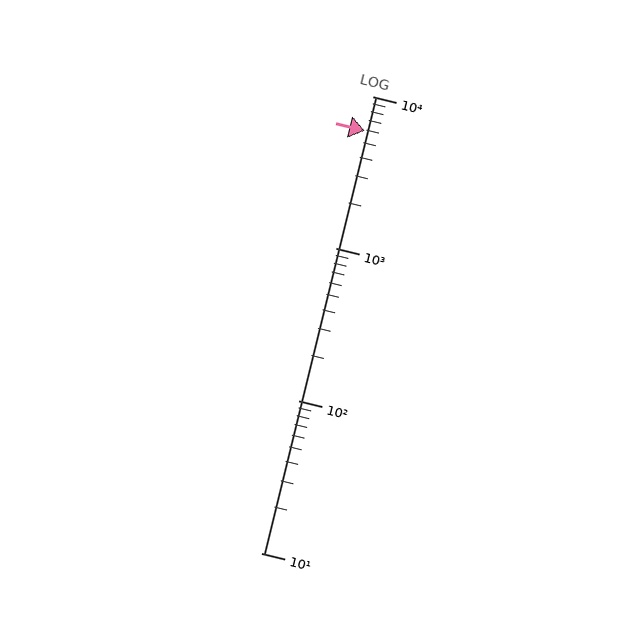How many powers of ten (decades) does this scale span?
The scale spans 3 decades, from 10 to 10000.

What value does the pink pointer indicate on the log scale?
The pointer indicates approximately 5900.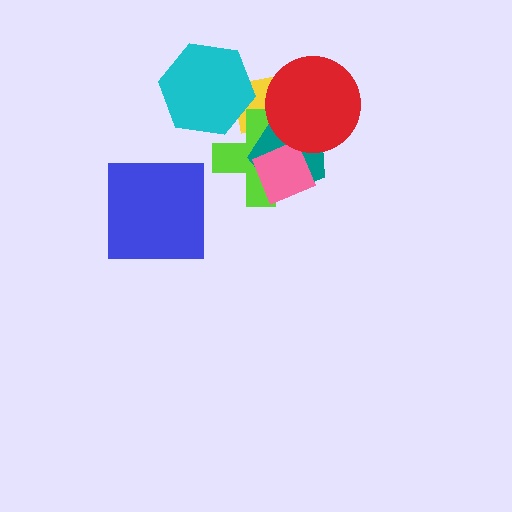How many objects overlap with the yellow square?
4 objects overlap with the yellow square.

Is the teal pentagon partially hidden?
Yes, it is partially covered by another shape.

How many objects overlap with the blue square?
0 objects overlap with the blue square.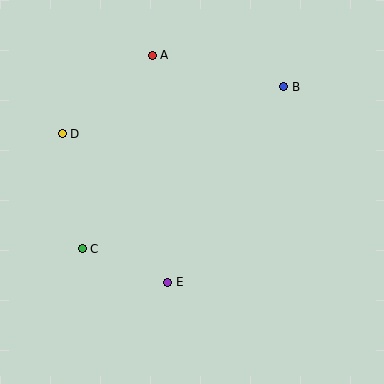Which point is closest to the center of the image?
Point E at (168, 282) is closest to the center.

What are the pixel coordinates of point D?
Point D is at (62, 134).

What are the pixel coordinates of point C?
Point C is at (82, 249).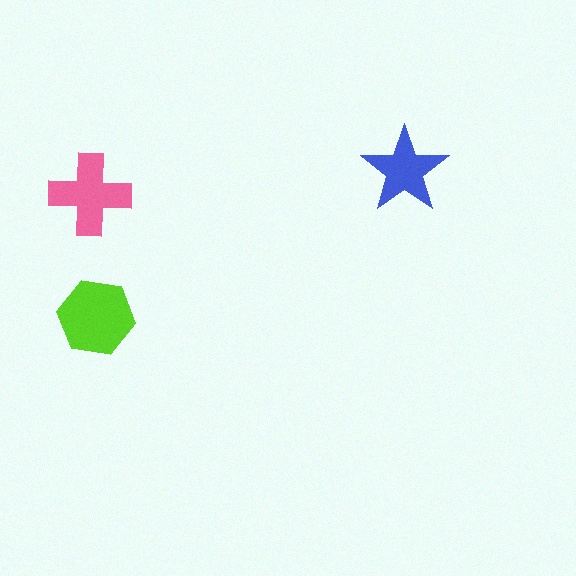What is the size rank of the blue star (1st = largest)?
3rd.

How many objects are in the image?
There are 3 objects in the image.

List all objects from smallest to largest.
The blue star, the pink cross, the lime hexagon.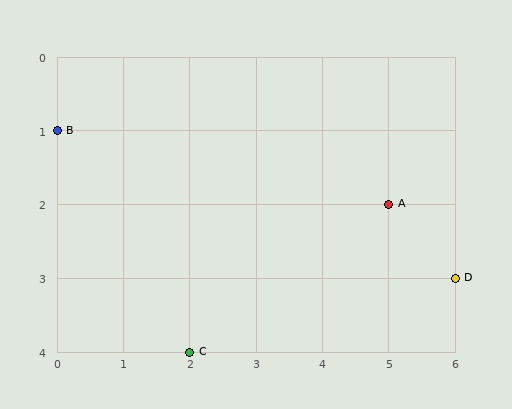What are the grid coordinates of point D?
Point D is at grid coordinates (6, 3).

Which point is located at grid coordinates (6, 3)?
Point D is at (6, 3).